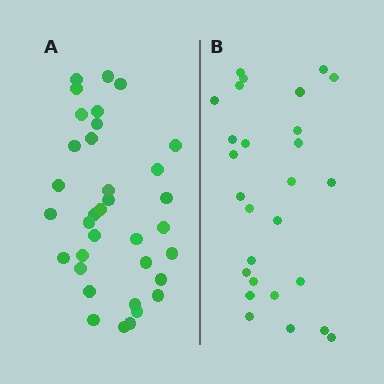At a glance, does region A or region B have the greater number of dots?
Region A (the left region) has more dots.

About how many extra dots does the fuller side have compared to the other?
Region A has roughly 8 or so more dots than region B.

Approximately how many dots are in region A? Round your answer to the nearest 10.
About 40 dots. (The exact count is 35, which rounds to 40.)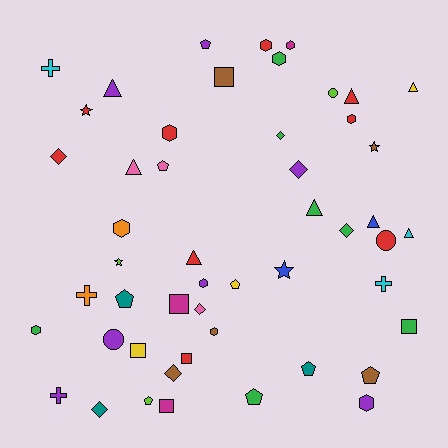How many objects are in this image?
There are 50 objects.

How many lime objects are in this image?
There are 3 lime objects.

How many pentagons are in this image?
There are 8 pentagons.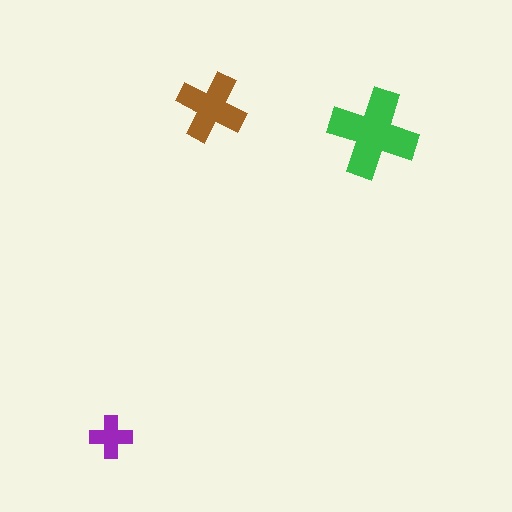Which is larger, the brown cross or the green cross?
The green one.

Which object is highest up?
The brown cross is topmost.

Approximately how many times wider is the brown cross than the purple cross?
About 1.5 times wider.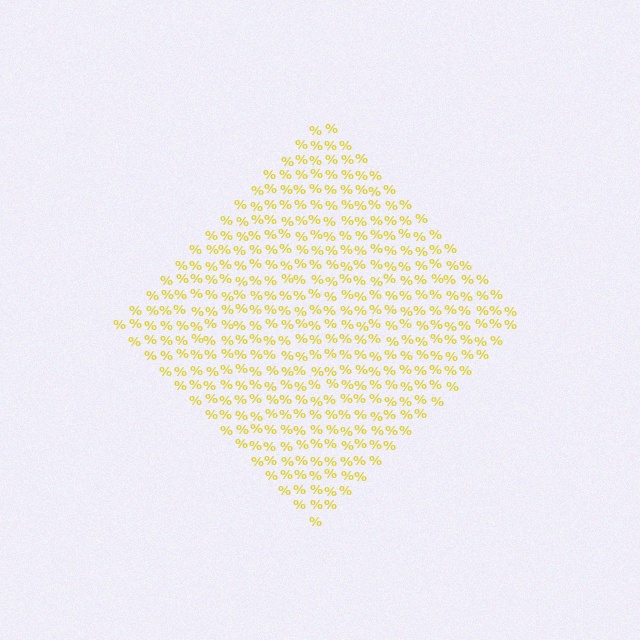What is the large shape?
The large shape is a diamond.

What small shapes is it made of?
It is made of small percent signs.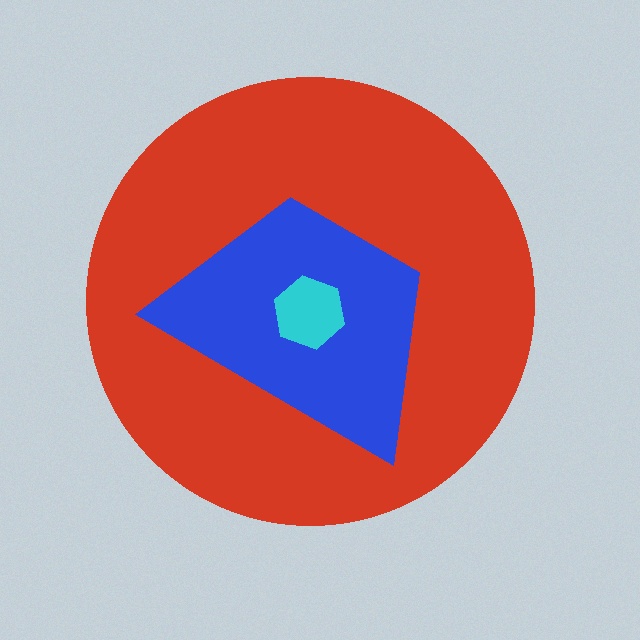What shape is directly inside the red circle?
The blue trapezoid.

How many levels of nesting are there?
3.